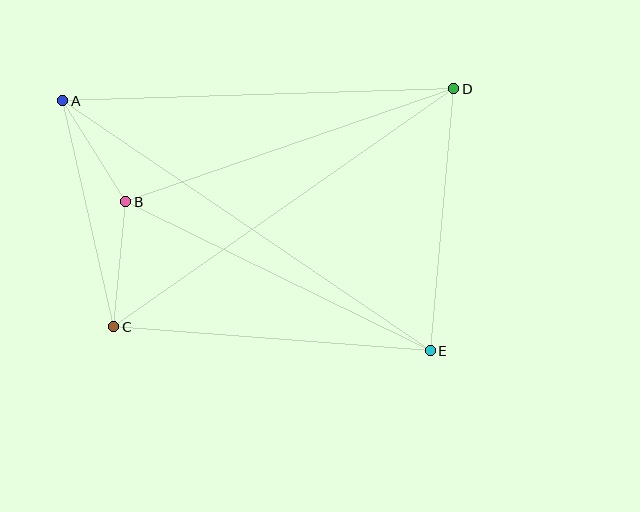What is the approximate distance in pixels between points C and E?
The distance between C and E is approximately 317 pixels.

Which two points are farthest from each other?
Points A and E are farthest from each other.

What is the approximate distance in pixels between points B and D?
The distance between B and D is approximately 347 pixels.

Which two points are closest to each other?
Points A and B are closest to each other.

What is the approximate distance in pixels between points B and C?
The distance between B and C is approximately 126 pixels.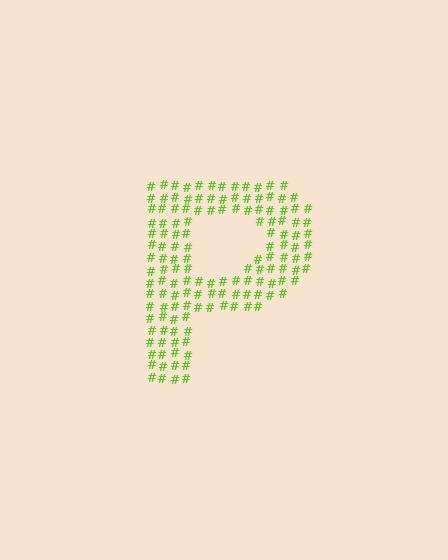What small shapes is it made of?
It is made of small hash symbols.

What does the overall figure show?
The overall figure shows the letter P.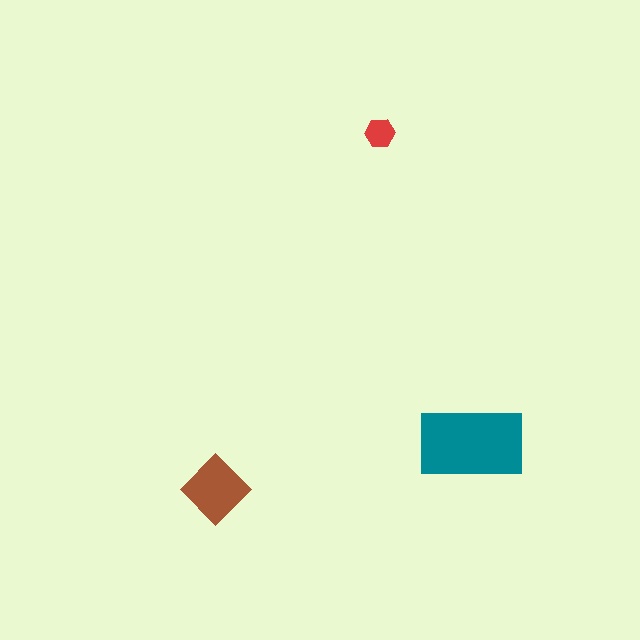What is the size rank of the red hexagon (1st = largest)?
3rd.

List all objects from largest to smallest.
The teal rectangle, the brown diamond, the red hexagon.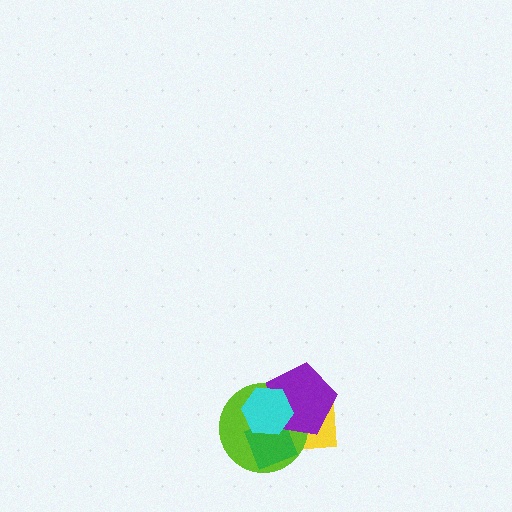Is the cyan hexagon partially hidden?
No, no other shape covers it.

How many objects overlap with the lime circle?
4 objects overlap with the lime circle.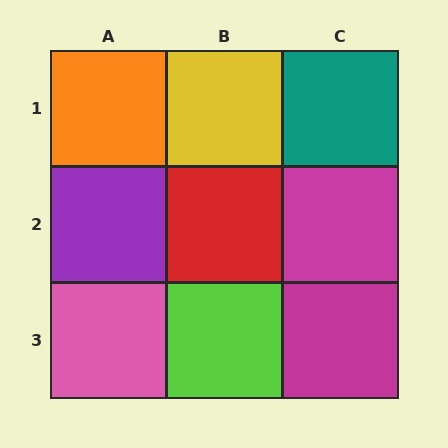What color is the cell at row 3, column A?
Pink.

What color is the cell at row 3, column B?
Lime.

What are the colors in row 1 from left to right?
Orange, yellow, teal.